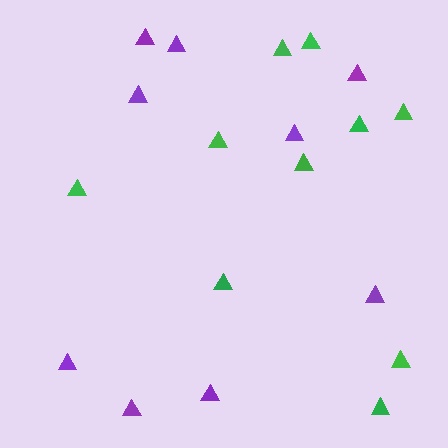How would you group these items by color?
There are 2 groups: one group of green triangles (10) and one group of purple triangles (9).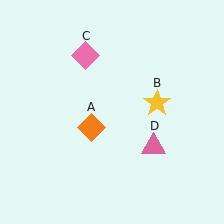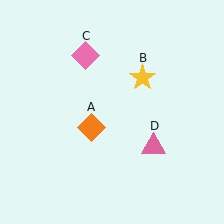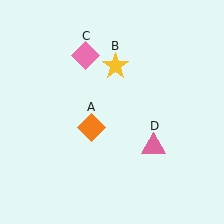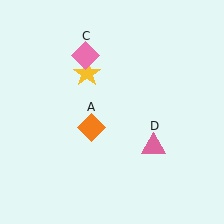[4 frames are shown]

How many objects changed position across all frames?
1 object changed position: yellow star (object B).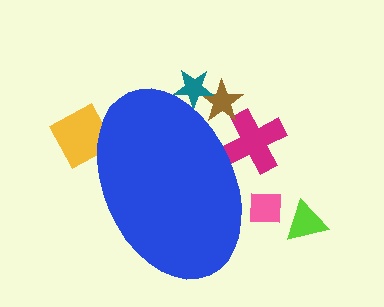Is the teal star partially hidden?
Yes, the teal star is partially hidden behind the blue ellipse.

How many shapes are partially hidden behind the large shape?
5 shapes are partially hidden.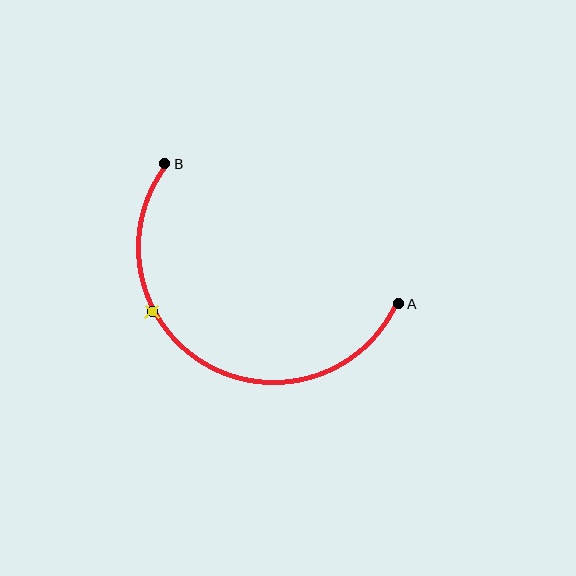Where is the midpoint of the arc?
The arc midpoint is the point on the curve farthest from the straight line joining A and B. It sits below that line.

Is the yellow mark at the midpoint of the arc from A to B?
No. The yellow mark lies on the arc but is closer to endpoint B. The arc midpoint would be at the point on the curve equidistant along the arc from both A and B.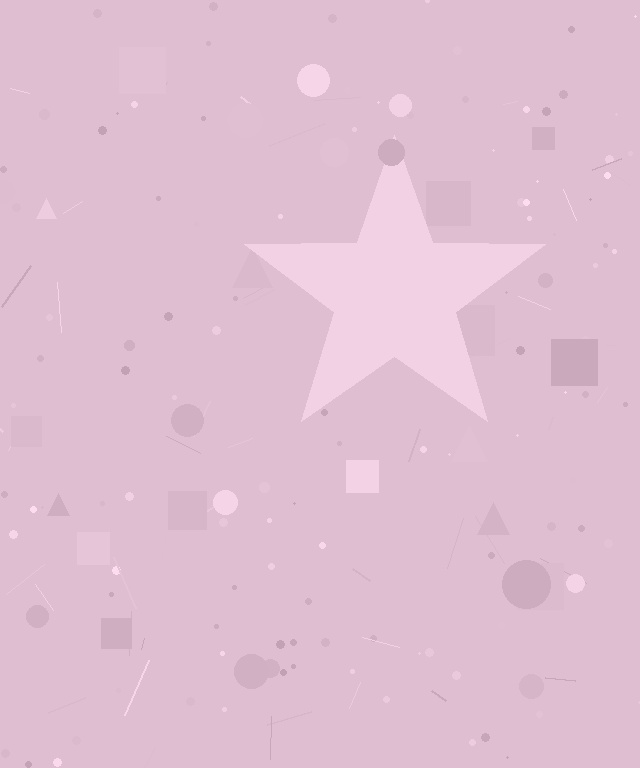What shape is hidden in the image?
A star is hidden in the image.